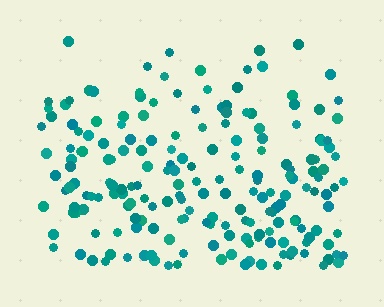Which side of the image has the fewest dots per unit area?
The top.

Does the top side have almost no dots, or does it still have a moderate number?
Still a moderate number, just noticeably fewer than the bottom.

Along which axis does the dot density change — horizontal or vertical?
Vertical.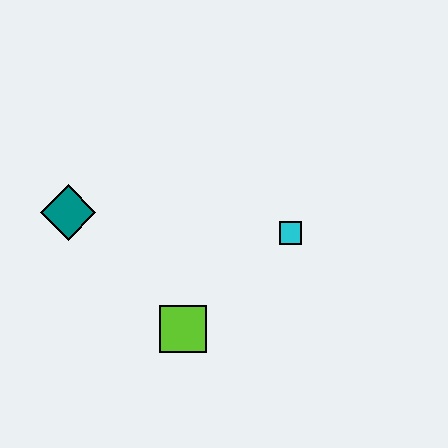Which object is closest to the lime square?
The cyan square is closest to the lime square.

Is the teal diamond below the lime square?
No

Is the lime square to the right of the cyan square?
No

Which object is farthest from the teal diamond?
The cyan square is farthest from the teal diamond.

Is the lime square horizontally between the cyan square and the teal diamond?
Yes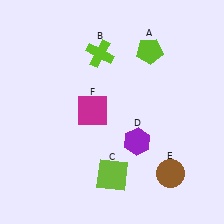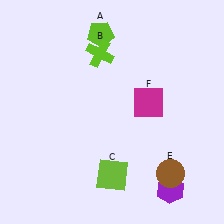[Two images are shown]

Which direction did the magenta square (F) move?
The magenta square (F) moved right.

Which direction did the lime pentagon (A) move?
The lime pentagon (A) moved left.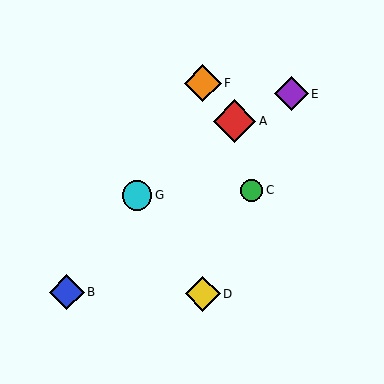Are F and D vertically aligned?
Yes, both are at x≈203.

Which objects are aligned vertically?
Objects D, F are aligned vertically.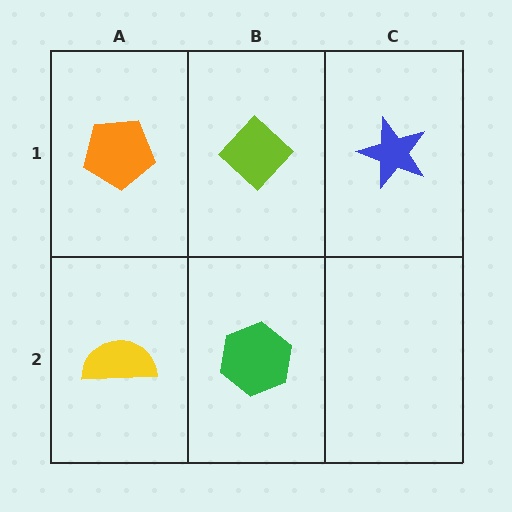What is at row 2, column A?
A yellow semicircle.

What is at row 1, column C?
A blue star.